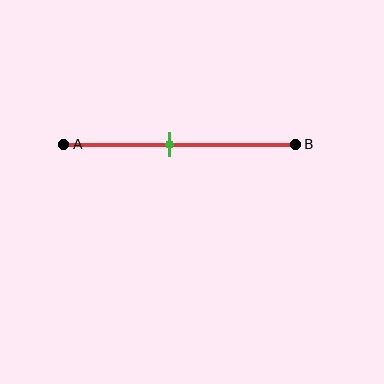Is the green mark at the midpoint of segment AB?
No, the mark is at about 45% from A, not at the 50% midpoint.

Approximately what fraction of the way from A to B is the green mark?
The green mark is approximately 45% of the way from A to B.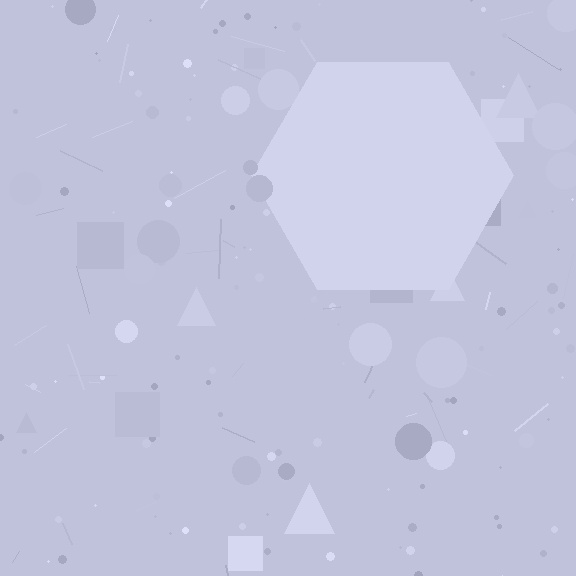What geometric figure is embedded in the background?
A hexagon is embedded in the background.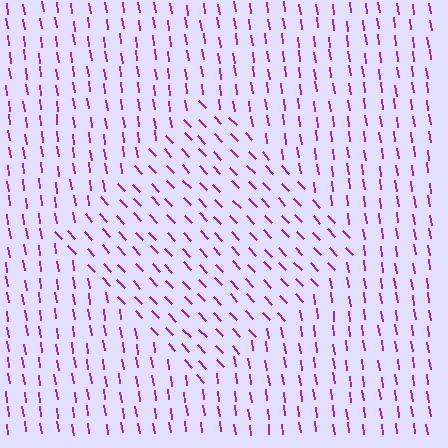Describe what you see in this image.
The image is filled with small purple line segments. A diamond region in the image has lines oriented differently from the surrounding lines, creating a visible texture boundary.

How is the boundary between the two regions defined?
The boundary is defined purely by a change in line orientation (approximately 35 degrees difference). All lines are the same color and thickness.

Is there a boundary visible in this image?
Yes, there is a texture boundary formed by a change in line orientation.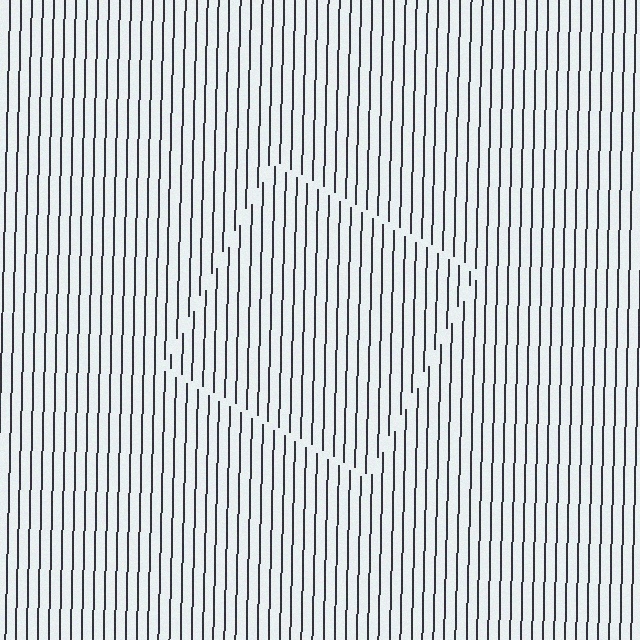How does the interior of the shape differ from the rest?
The interior of the shape contains the same grating, shifted by half a period — the contour is defined by the phase discontinuity where line-ends from the inner and outer gratings abut.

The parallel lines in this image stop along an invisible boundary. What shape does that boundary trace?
An illusory square. The interior of the shape contains the same grating, shifted by half a period — the contour is defined by the phase discontinuity where line-ends from the inner and outer gratings abut.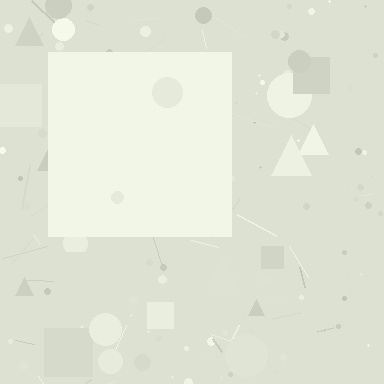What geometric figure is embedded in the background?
A square is embedded in the background.